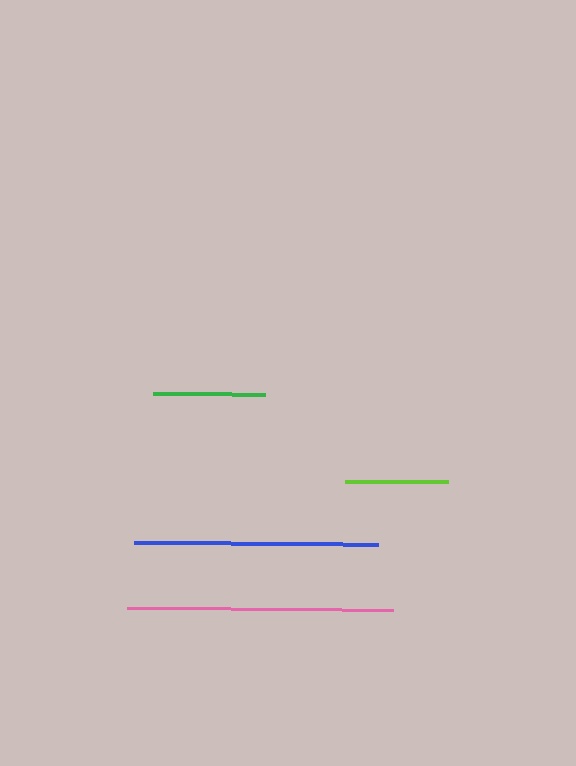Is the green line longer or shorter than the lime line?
The green line is longer than the lime line.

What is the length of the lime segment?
The lime segment is approximately 102 pixels long.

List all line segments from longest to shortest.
From longest to shortest: pink, blue, green, lime.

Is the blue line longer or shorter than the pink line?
The pink line is longer than the blue line.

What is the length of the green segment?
The green segment is approximately 112 pixels long.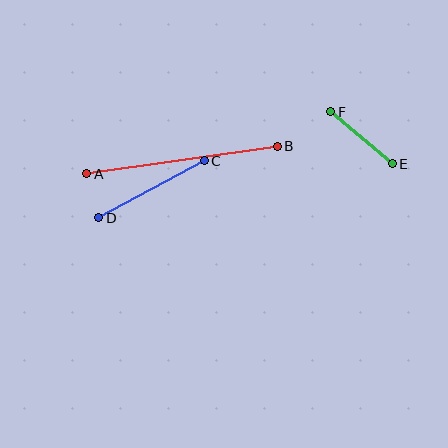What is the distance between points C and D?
The distance is approximately 120 pixels.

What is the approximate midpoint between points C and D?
The midpoint is at approximately (152, 189) pixels.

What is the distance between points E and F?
The distance is approximately 80 pixels.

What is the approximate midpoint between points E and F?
The midpoint is at approximately (361, 138) pixels.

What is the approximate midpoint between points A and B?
The midpoint is at approximately (182, 160) pixels.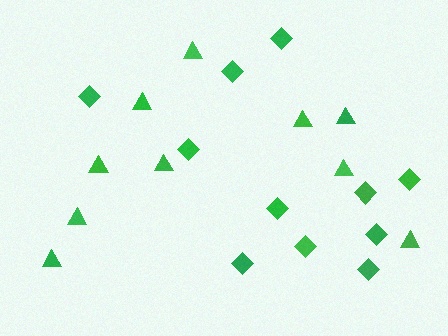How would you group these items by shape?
There are 2 groups: one group of triangles (10) and one group of diamonds (11).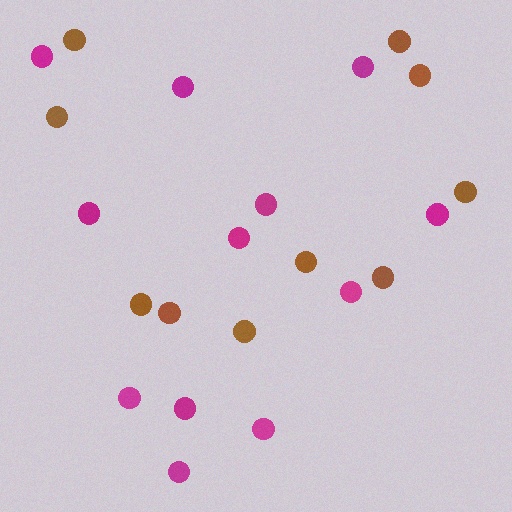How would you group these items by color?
There are 2 groups: one group of magenta circles (12) and one group of brown circles (10).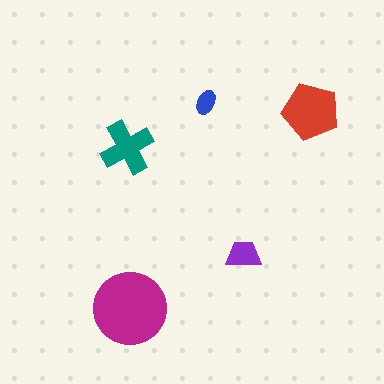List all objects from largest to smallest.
The magenta circle, the red pentagon, the teal cross, the purple trapezoid, the blue ellipse.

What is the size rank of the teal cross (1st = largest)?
3rd.